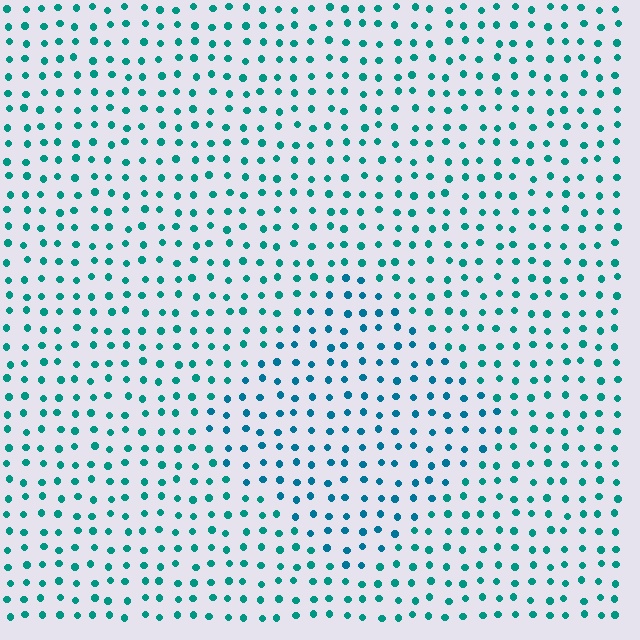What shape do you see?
I see a diamond.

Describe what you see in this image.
The image is filled with small teal elements in a uniform arrangement. A diamond-shaped region is visible where the elements are tinted to a slightly different hue, forming a subtle color boundary.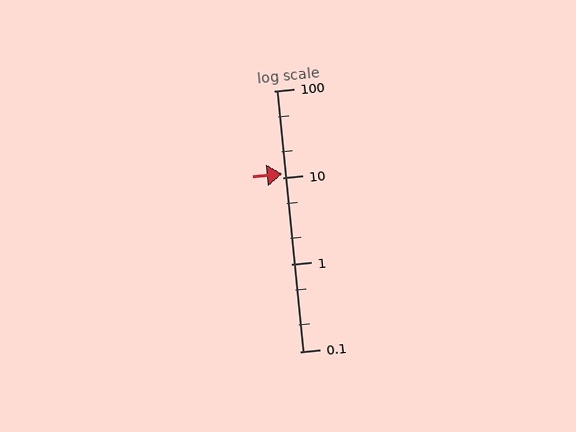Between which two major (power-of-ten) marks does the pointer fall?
The pointer is between 10 and 100.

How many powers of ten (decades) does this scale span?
The scale spans 3 decades, from 0.1 to 100.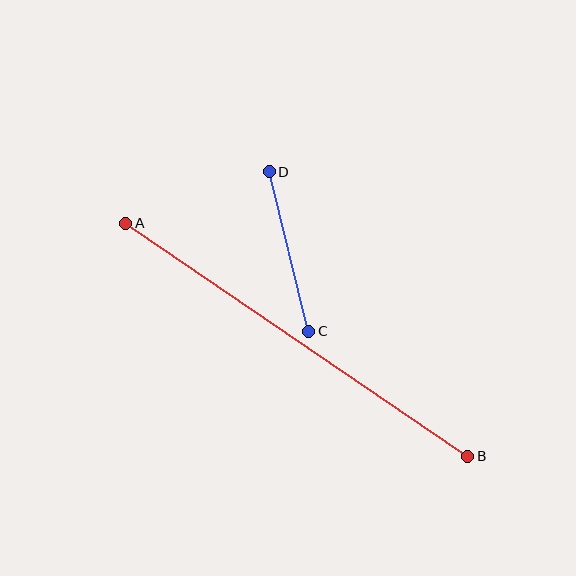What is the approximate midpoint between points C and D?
The midpoint is at approximately (289, 251) pixels.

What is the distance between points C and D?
The distance is approximately 164 pixels.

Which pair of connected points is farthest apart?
Points A and B are farthest apart.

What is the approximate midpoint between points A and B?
The midpoint is at approximately (297, 340) pixels.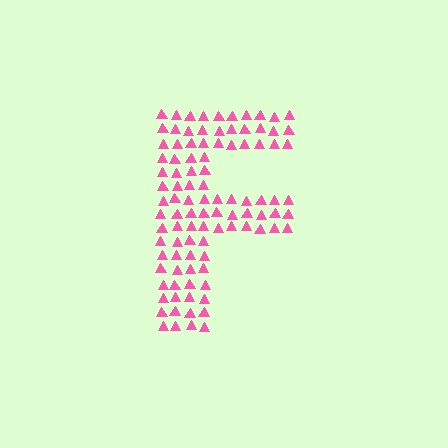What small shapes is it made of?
It is made of small triangles.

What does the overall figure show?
The overall figure shows the letter F.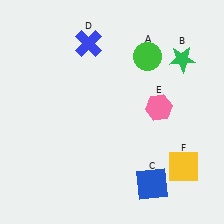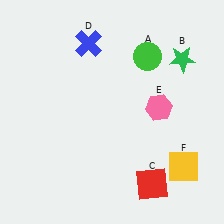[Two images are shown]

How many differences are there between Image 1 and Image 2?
There is 1 difference between the two images.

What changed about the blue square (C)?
In Image 1, C is blue. In Image 2, it changed to red.